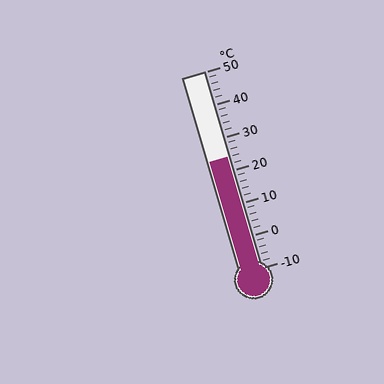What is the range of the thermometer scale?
The thermometer scale ranges from -10°C to 50°C.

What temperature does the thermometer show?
The thermometer shows approximately 24°C.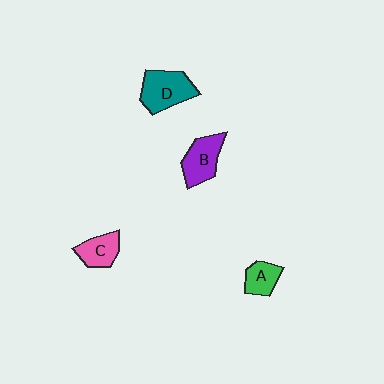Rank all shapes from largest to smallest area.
From largest to smallest: D (teal), B (purple), C (pink), A (green).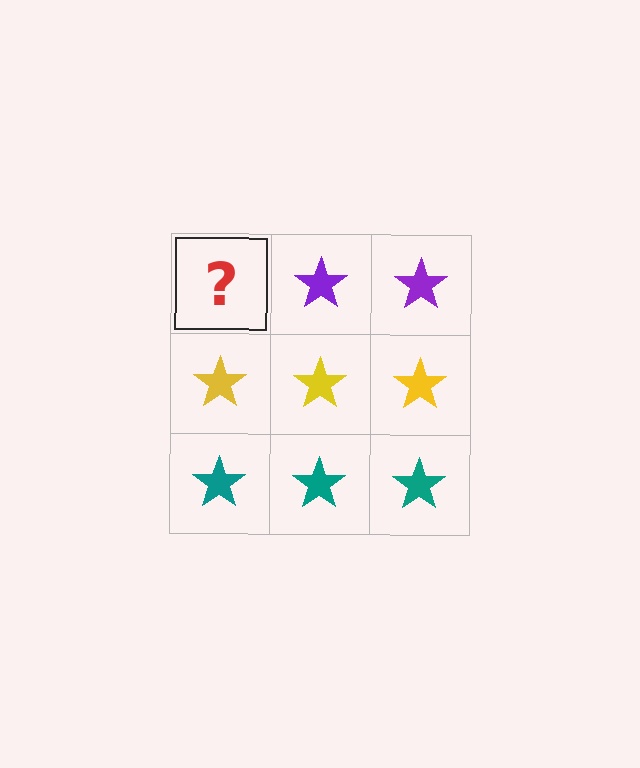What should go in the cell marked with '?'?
The missing cell should contain a purple star.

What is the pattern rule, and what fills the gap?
The rule is that each row has a consistent color. The gap should be filled with a purple star.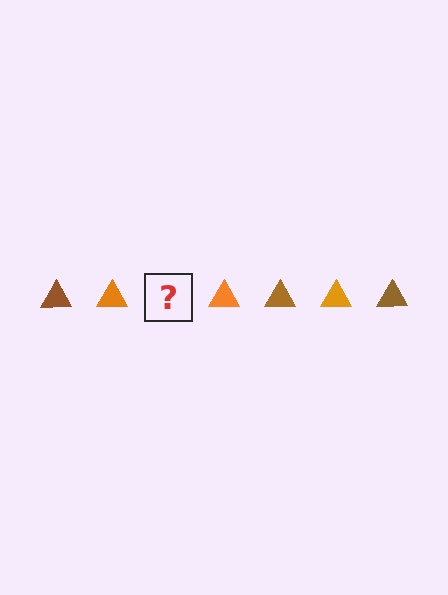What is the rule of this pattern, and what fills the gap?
The rule is that the pattern cycles through brown, orange triangles. The gap should be filled with a brown triangle.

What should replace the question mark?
The question mark should be replaced with a brown triangle.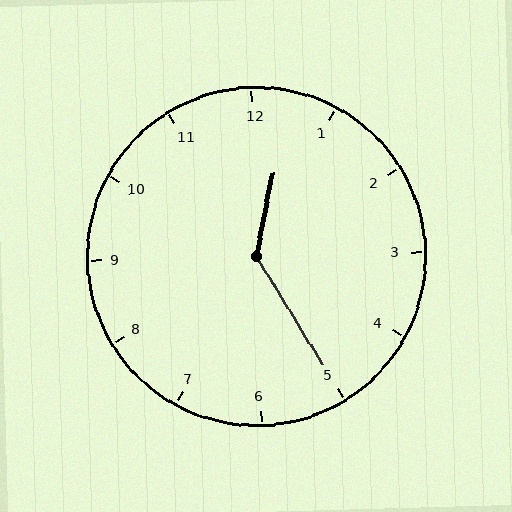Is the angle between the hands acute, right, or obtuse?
It is obtuse.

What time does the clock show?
12:25.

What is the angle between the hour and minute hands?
Approximately 138 degrees.